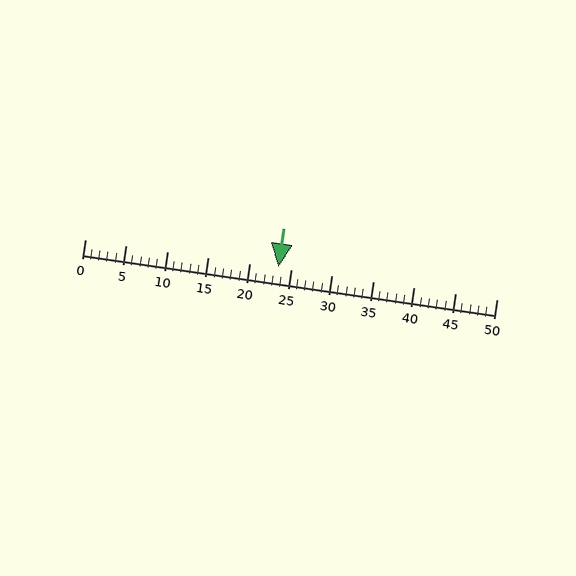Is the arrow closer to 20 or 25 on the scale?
The arrow is closer to 25.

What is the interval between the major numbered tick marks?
The major tick marks are spaced 5 units apart.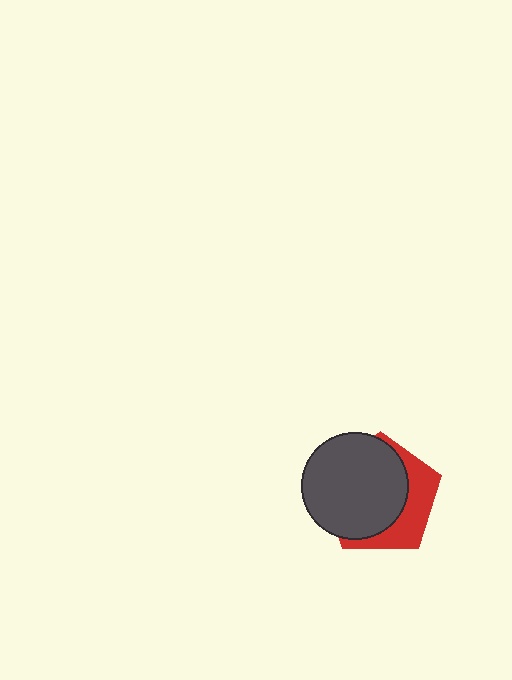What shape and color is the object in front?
The object in front is a dark gray circle.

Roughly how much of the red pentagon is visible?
A small part of it is visible (roughly 35%).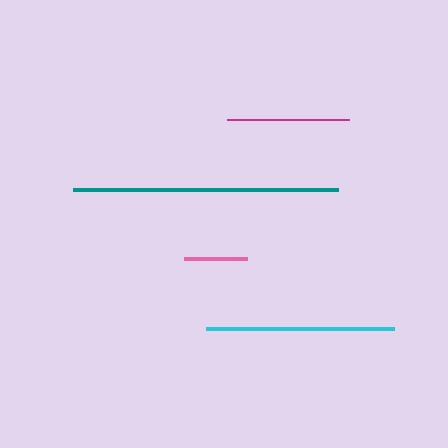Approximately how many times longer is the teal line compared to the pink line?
The teal line is approximately 4.2 times the length of the pink line.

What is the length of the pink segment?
The pink segment is approximately 63 pixels long.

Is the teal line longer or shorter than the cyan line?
The teal line is longer than the cyan line.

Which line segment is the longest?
The teal line is the longest at approximately 265 pixels.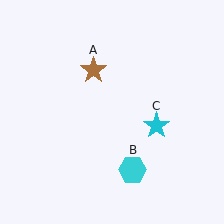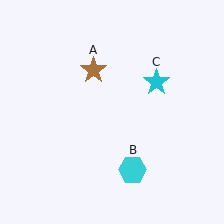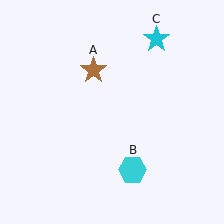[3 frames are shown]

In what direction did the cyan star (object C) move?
The cyan star (object C) moved up.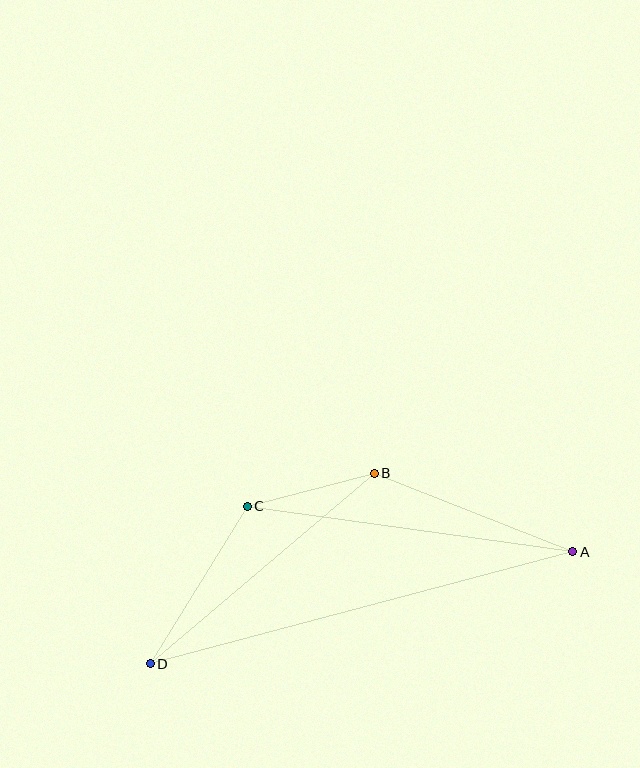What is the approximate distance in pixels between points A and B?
The distance between A and B is approximately 213 pixels.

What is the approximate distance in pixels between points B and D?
The distance between B and D is approximately 294 pixels.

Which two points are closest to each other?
Points B and C are closest to each other.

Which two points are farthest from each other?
Points A and D are farthest from each other.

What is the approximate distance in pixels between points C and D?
The distance between C and D is approximately 185 pixels.